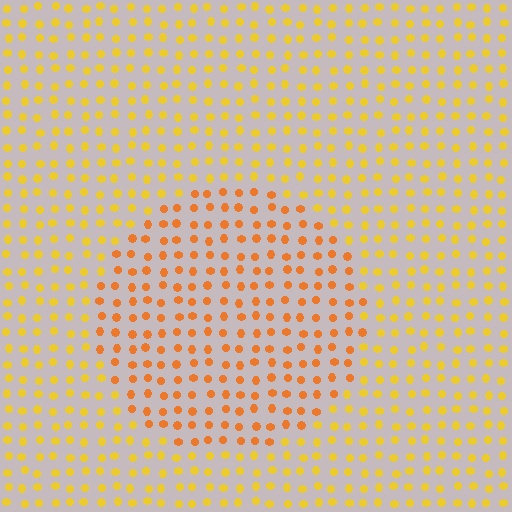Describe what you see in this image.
The image is filled with small yellow elements in a uniform arrangement. A circle-shaped region is visible where the elements are tinted to a slightly different hue, forming a subtle color boundary.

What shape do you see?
I see a circle.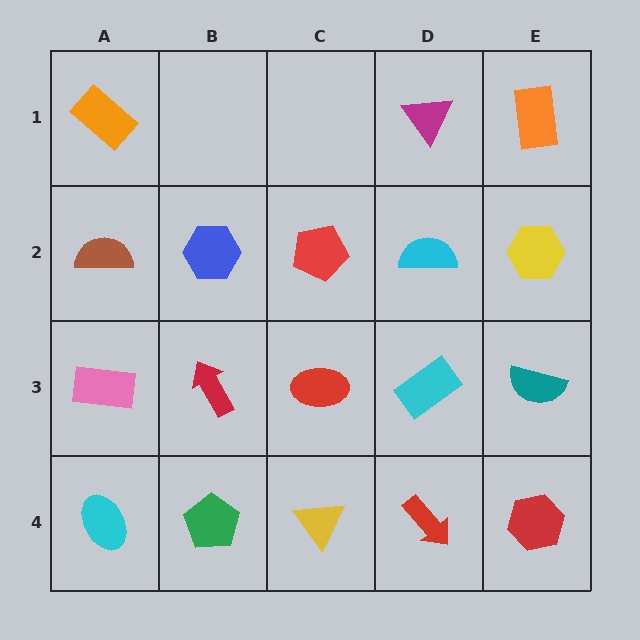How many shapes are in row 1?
3 shapes.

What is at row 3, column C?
A red ellipse.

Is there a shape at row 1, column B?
No, that cell is empty.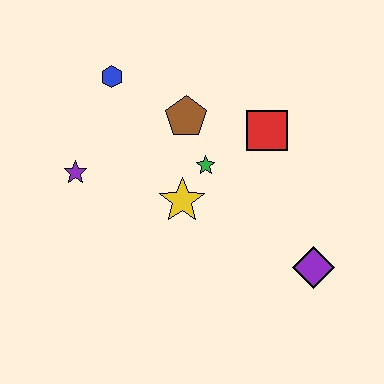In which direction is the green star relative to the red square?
The green star is to the left of the red square.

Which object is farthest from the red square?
The purple star is farthest from the red square.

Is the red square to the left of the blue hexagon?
No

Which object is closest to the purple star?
The blue hexagon is closest to the purple star.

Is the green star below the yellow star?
No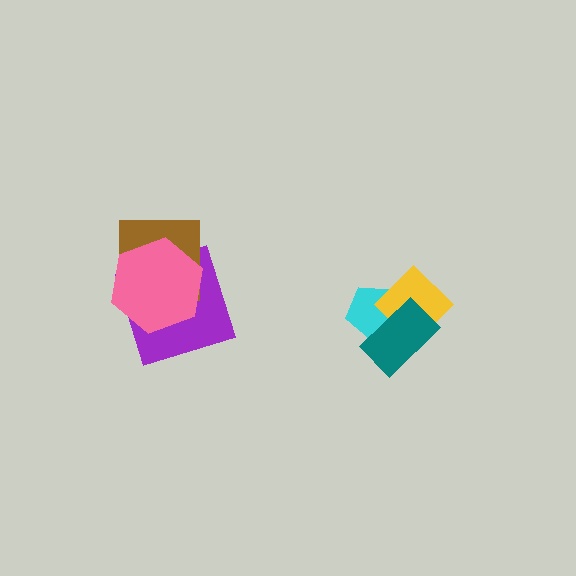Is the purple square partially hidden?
Yes, it is partially covered by another shape.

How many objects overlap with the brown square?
2 objects overlap with the brown square.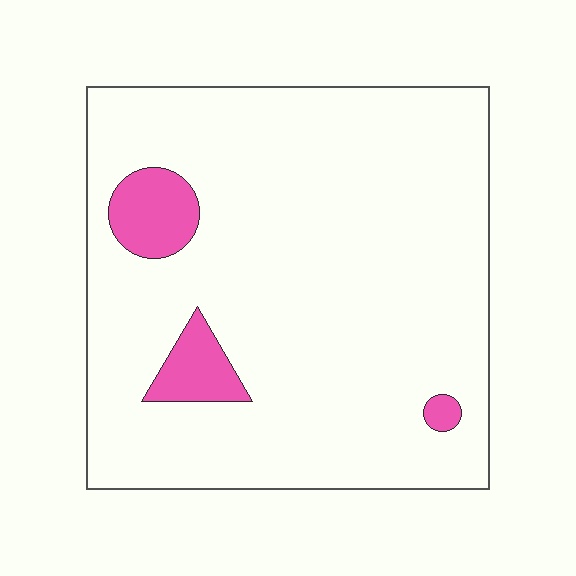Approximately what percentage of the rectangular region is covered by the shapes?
Approximately 10%.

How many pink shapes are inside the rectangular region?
3.